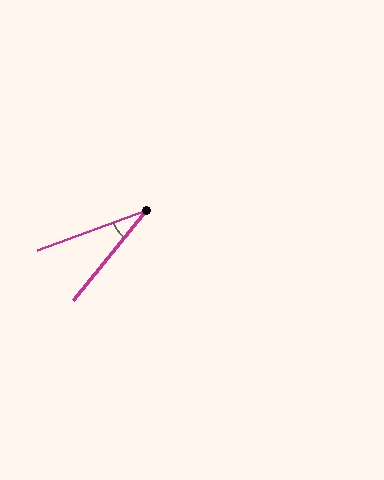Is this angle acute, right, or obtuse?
It is acute.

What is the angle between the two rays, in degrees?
Approximately 31 degrees.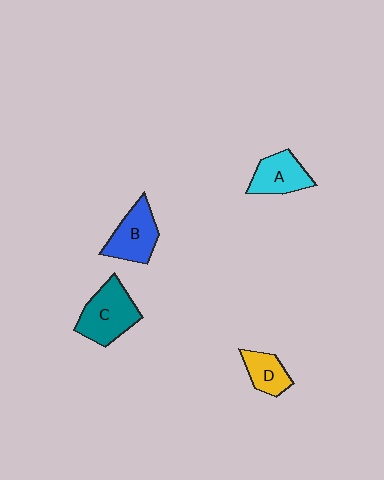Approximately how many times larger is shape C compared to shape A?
Approximately 1.3 times.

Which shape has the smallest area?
Shape D (yellow).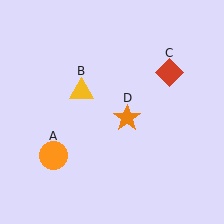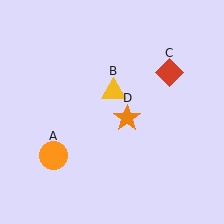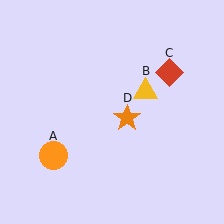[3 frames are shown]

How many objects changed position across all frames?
1 object changed position: yellow triangle (object B).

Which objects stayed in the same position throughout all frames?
Orange circle (object A) and red diamond (object C) and orange star (object D) remained stationary.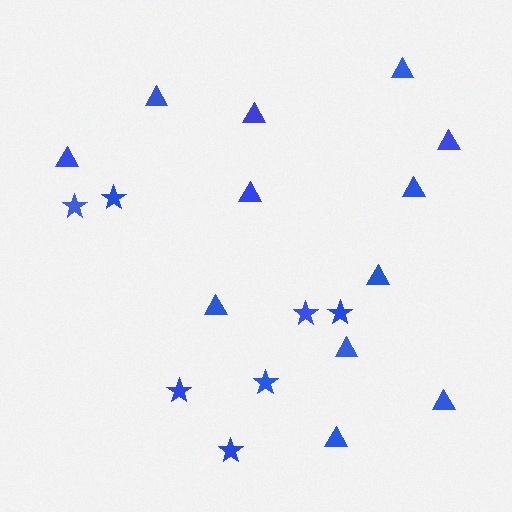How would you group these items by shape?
There are 2 groups: one group of stars (7) and one group of triangles (12).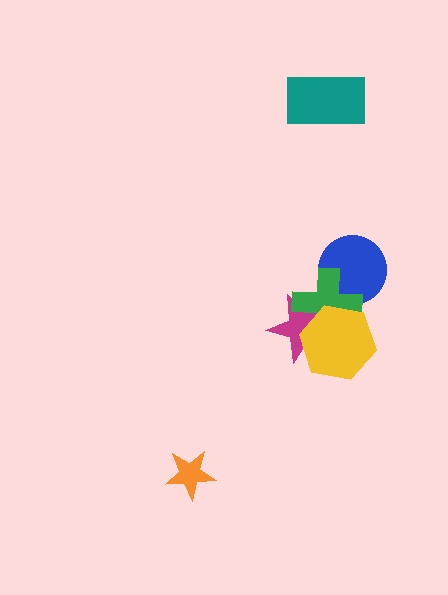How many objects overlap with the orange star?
0 objects overlap with the orange star.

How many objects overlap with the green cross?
3 objects overlap with the green cross.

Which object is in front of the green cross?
The yellow hexagon is in front of the green cross.